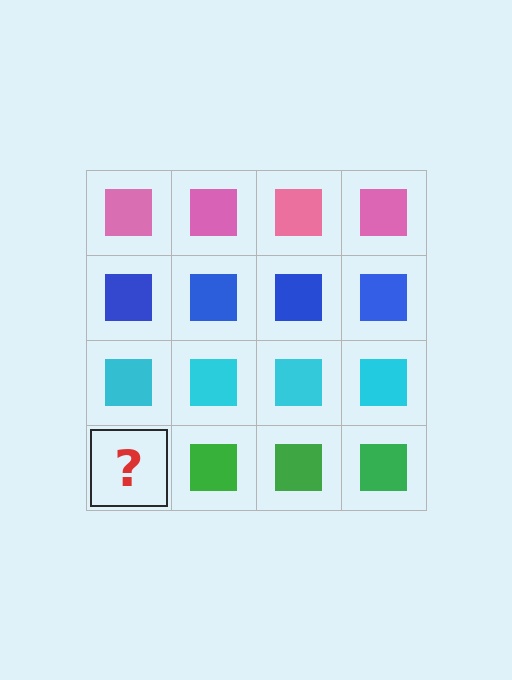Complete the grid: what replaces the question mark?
The question mark should be replaced with a green square.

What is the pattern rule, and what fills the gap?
The rule is that each row has a consistent color. The gap should be filled with a green square.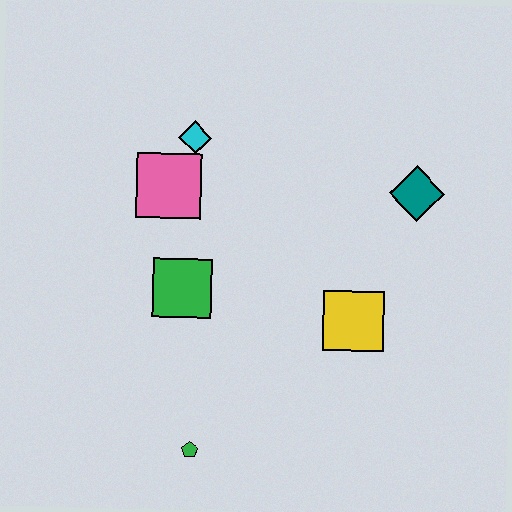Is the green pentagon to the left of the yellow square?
Yes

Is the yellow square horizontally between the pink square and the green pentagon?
No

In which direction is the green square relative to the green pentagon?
The green square is above the green pentagon.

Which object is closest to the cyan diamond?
The pink square is closest to the cyan diamond.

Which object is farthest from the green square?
The teal diamond is farthest from the green square.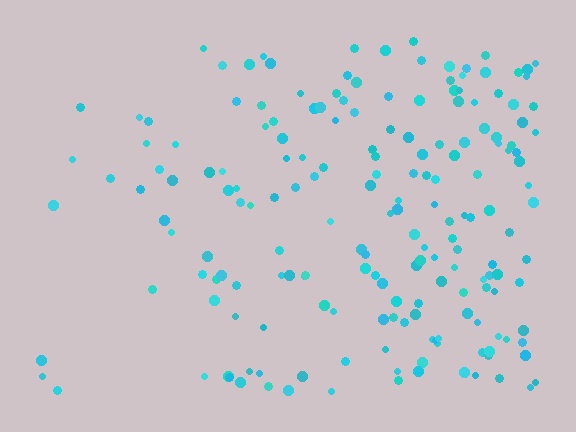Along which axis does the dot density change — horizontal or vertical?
Horizontal.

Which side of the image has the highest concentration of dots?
The right.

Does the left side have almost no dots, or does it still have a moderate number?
Still a moderate number, just noticeably fewer than the right.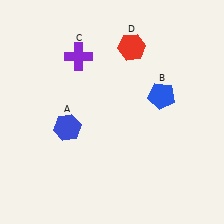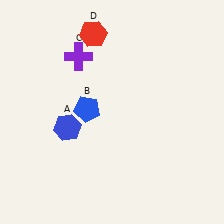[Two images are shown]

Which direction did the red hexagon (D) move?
The red hexagon (D) moved left.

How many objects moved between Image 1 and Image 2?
2 objects moved between the two images.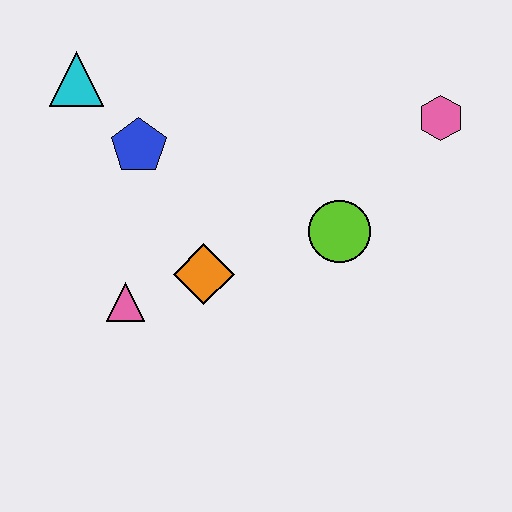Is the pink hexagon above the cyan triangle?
No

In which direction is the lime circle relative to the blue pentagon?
The lime circle is to the right of the blue pentagon.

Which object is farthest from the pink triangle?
The pink hexagon is farthest from the pink triangle.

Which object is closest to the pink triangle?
The orange diamond is closest to the pink triangle.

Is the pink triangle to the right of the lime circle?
No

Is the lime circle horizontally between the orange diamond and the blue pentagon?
No